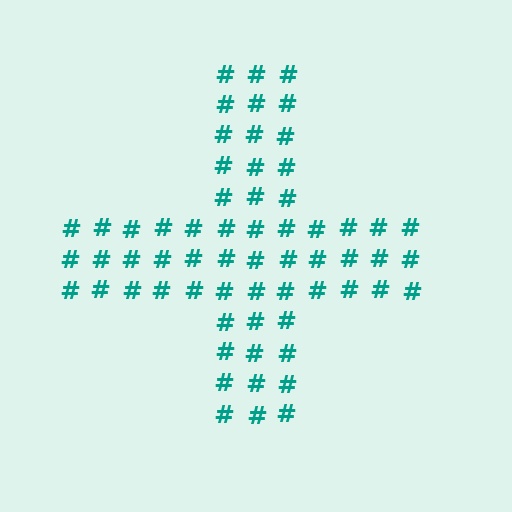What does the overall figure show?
The overall figure shows a cross.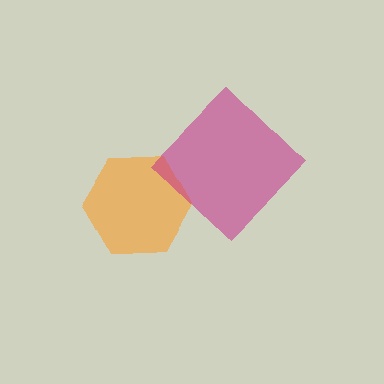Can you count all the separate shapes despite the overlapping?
Yes, there are 2 separate shapes.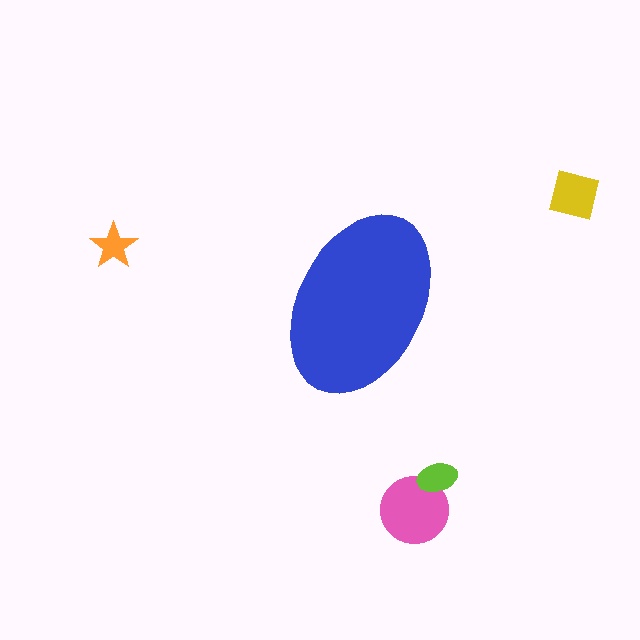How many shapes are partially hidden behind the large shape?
0 shapes are partially hidden.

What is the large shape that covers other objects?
A blue ellipse.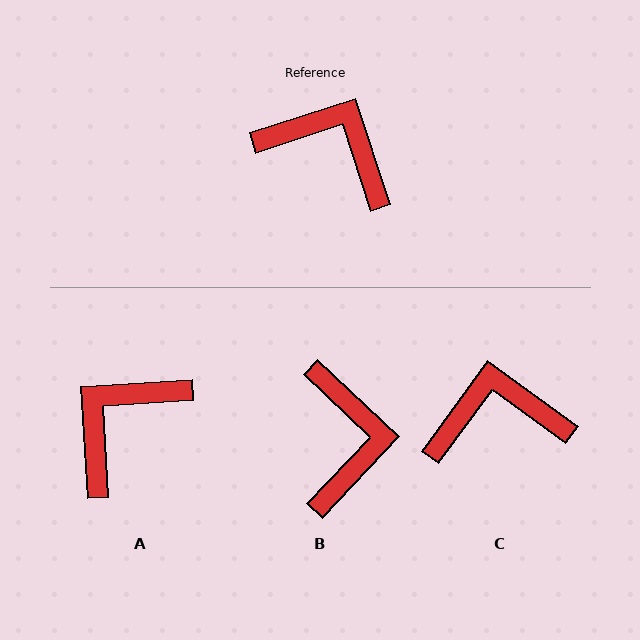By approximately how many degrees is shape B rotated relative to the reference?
Approximately 62 degrees clockwise.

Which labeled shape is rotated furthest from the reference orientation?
A, about 76 degrees away.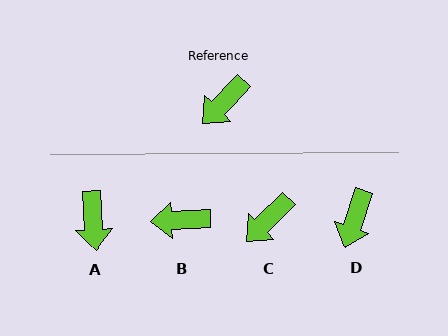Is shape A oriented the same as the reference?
No, it is off by about 48 degrees.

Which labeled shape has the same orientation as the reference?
C.